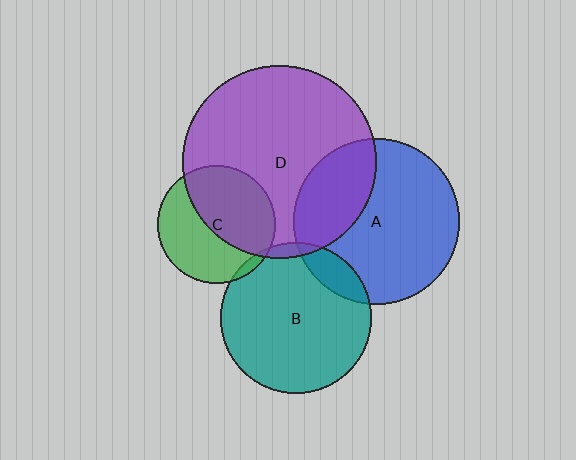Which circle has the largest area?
Circle D (purple).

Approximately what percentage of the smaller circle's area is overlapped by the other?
Approximately 5%.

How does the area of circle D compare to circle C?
Approximately 2.7 times.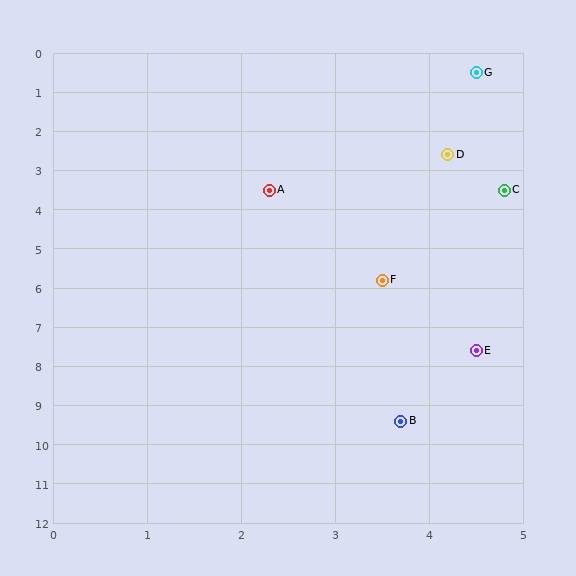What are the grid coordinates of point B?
Point B is at approximately (3.7, 9.4).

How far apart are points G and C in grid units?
Points G and C are about 3.0 grid units apart.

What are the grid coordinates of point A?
Point A is at approximately (2.3, 3.5).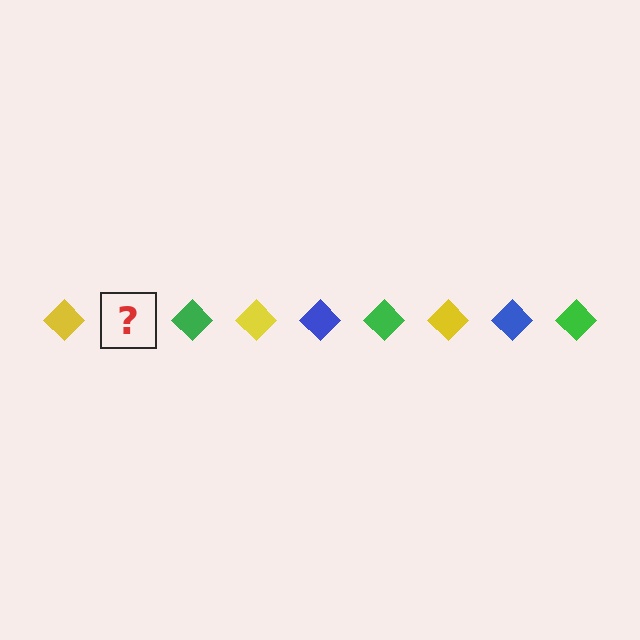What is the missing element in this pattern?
The missing element is a blue diamond.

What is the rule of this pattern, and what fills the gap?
The rule is that the pattern cycles through yellow, blue, green diamonds. The gap should be filled with a blue diamond.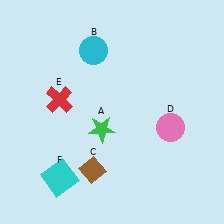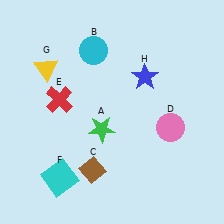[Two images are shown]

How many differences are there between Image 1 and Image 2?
There are 2 differences between the two images.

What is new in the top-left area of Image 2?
A yellow triangle (G) was added in the top-left area of Image 2.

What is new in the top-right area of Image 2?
A blue star (H) was added in the top-right area of Image 2.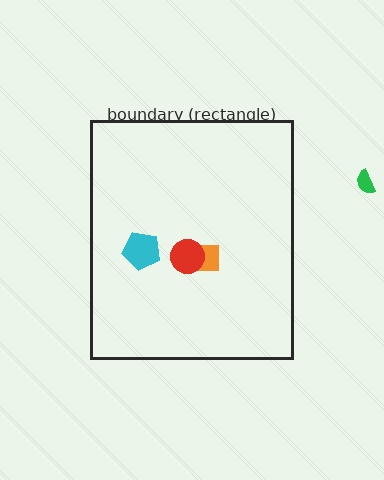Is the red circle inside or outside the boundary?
Inside.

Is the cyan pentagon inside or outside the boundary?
Inside.